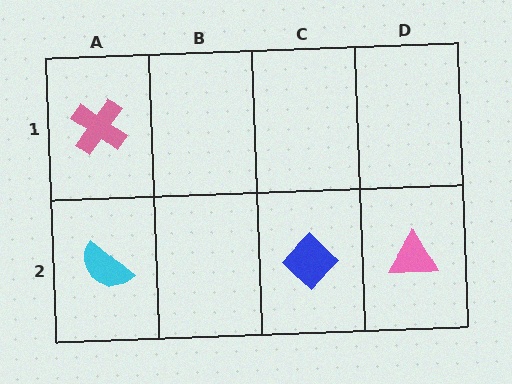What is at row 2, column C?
A blue diamond.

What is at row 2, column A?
A cyan semicircle.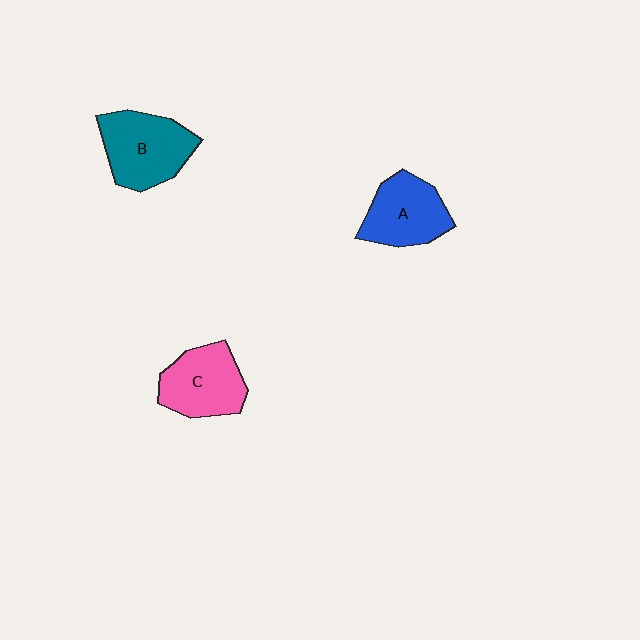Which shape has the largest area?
Shape B (teal).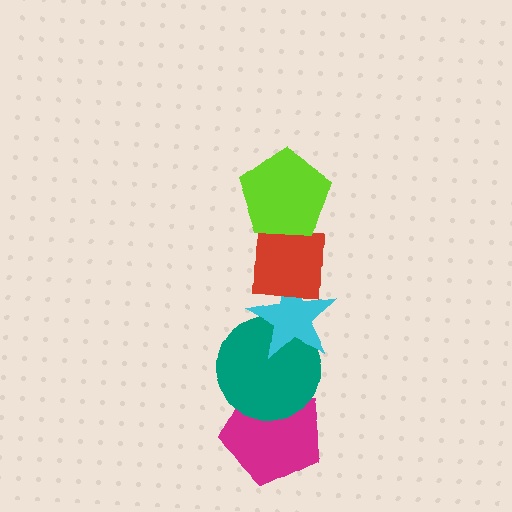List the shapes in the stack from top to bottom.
From top to bottom: the lime pentagon, the red square, the cyan star, the teal circle, the magenta pentagon.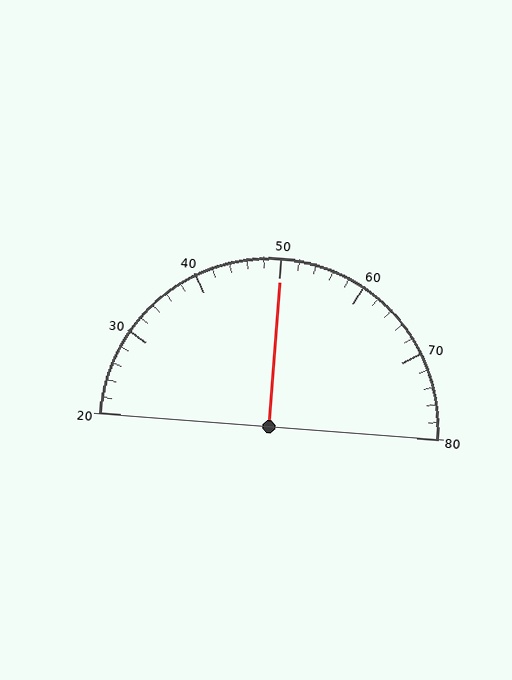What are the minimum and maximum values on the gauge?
The gauge ranges from 20 to 80.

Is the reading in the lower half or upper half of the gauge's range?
The reading is in the upper half of the range (20 to 80).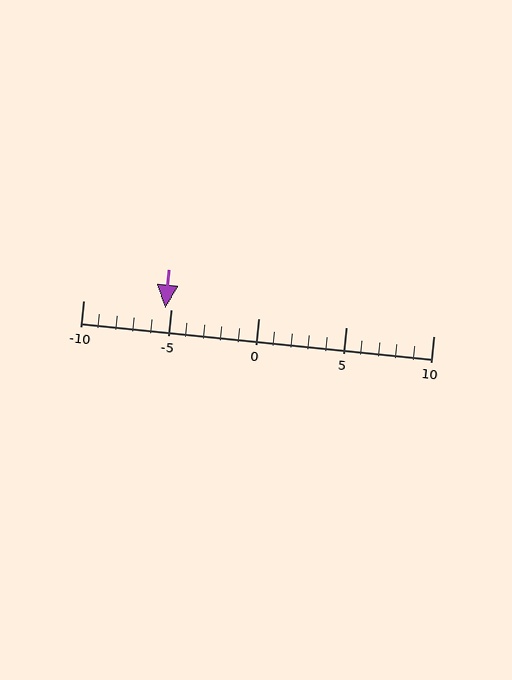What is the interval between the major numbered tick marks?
The major tick marks are spaced 5 units apart.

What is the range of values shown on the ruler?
The ruler shows values from -10 to 10.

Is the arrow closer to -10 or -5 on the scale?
The arrow is closer to -5.